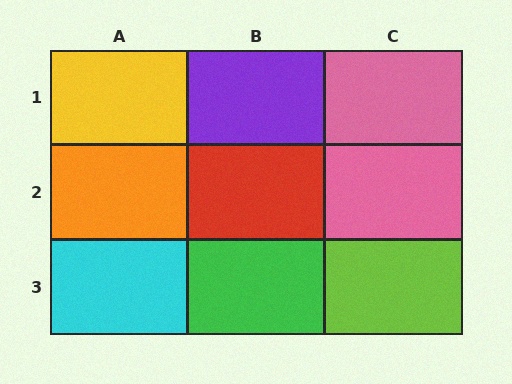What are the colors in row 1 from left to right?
Yellow, purple, pink.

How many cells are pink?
2 cells are pink.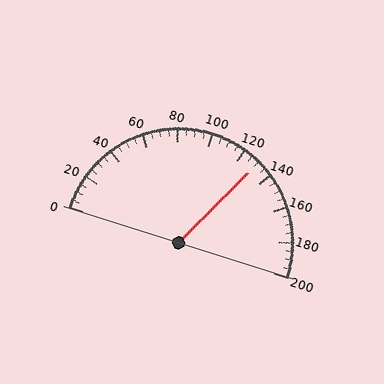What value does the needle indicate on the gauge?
The needle indicates approximately 130.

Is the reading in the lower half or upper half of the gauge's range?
The reading is in the upper half of the range (0 to 200).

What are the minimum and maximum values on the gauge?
The gauge ranges from 0 to 200.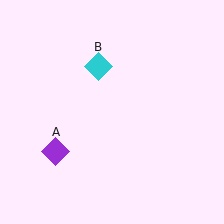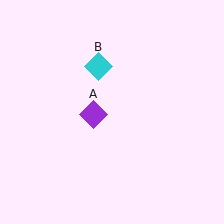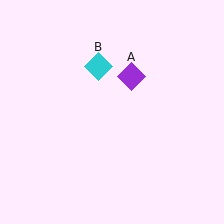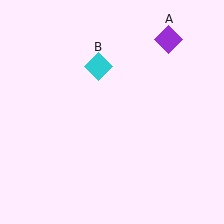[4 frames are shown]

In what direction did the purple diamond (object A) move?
The purple diamond (object A) moved up and to the right.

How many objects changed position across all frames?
1 object changed position: purple diamond (object A).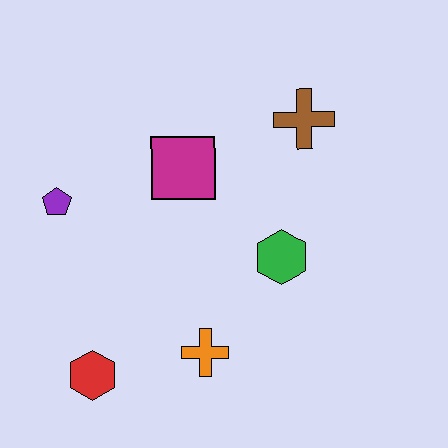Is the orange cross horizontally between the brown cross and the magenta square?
Yes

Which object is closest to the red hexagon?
The orange cross is closest to the red hexagon.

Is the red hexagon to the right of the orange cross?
No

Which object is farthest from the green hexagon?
The purple pentagon is farthest from the green hexagon.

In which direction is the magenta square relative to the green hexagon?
The magenta square is to the left of the green hexagon.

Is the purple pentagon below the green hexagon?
No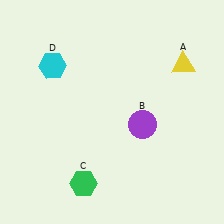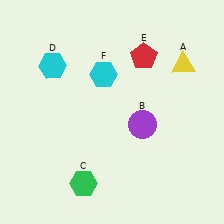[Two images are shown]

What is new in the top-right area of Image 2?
A red pentagon (E) was added in the top-right area of Image 2.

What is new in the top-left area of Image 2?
A cyan hexagon (F) was added in the top-left area of Image 2.